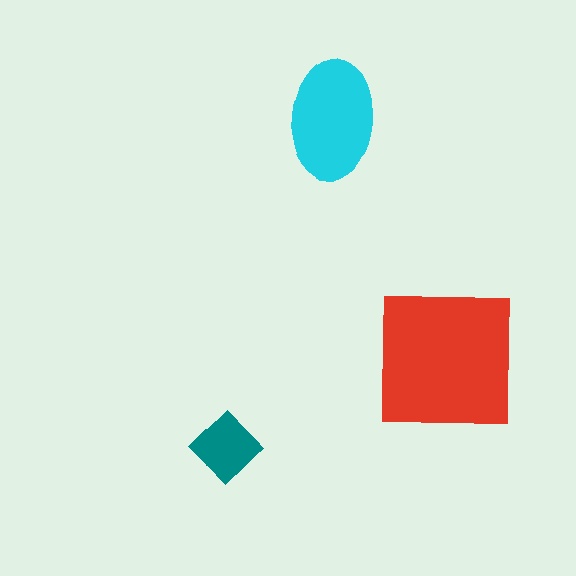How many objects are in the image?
There are 3 objects in the image.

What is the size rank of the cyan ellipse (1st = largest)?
2nd.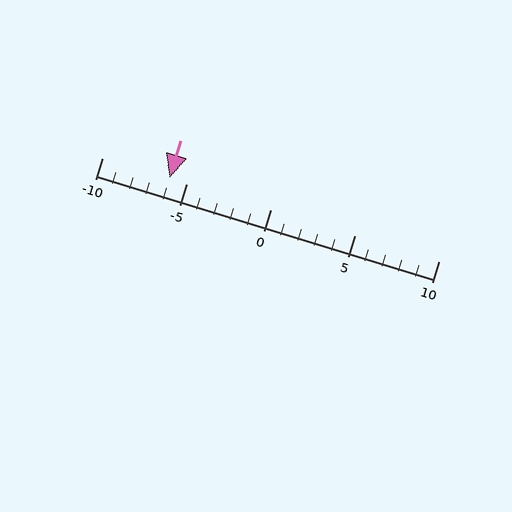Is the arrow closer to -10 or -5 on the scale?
The arrow is closer to -5.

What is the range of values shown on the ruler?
The ruler shows values from -10 to 10.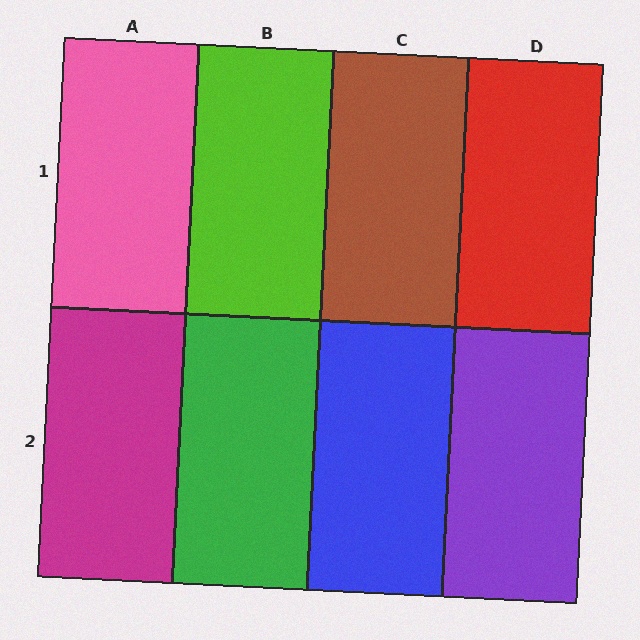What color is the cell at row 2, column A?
Magenta.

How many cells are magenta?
1 cell is magenta.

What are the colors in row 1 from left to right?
Pink, lime, brown, red.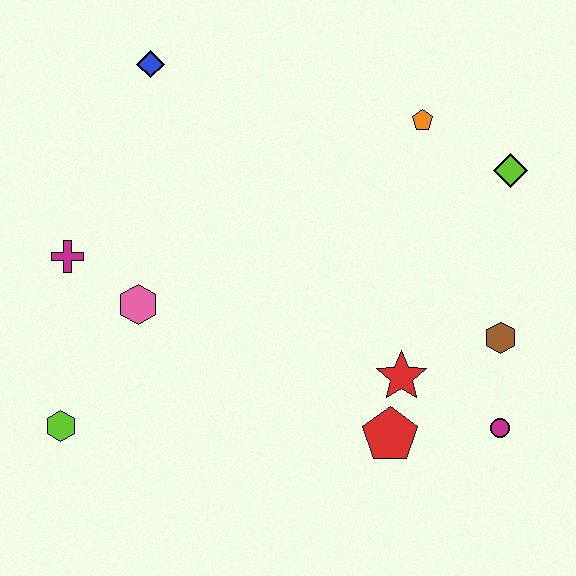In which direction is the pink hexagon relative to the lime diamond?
The pink hexagon is to the left of the lime diamond.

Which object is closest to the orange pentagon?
The lime diamond is closest to the orange pentagon.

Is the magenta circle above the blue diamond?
No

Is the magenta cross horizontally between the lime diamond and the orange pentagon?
No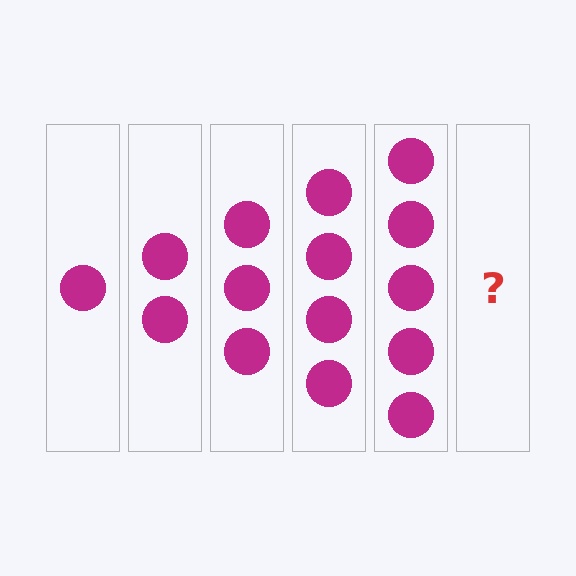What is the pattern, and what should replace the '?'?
The pattern is that each step adds one more circle. The '?' should be 6 circles.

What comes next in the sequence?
The next element should be 6 circles.